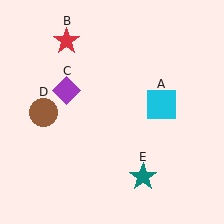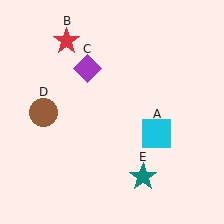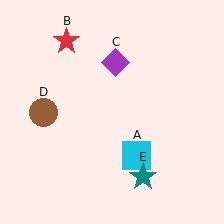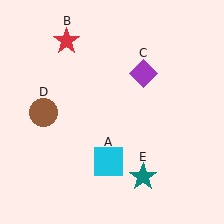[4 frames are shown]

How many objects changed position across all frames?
2 objects changed position: cyan square (object A), purple diamond (object C).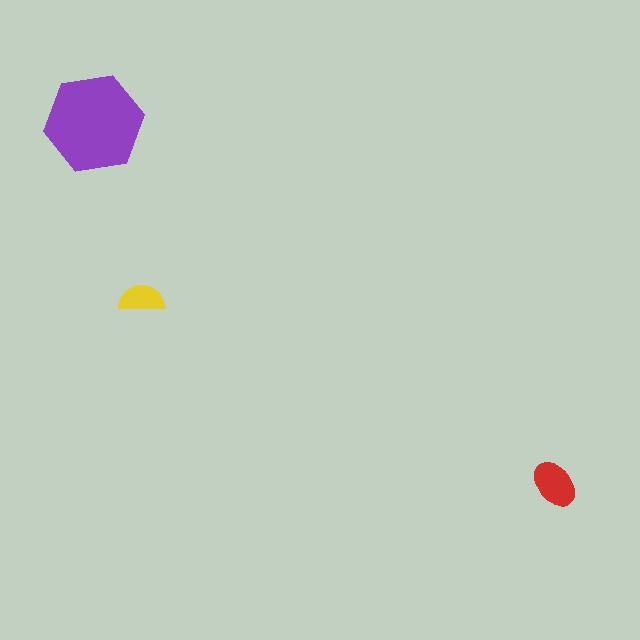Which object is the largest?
The purple hexagon.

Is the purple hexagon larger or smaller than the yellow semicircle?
Larger.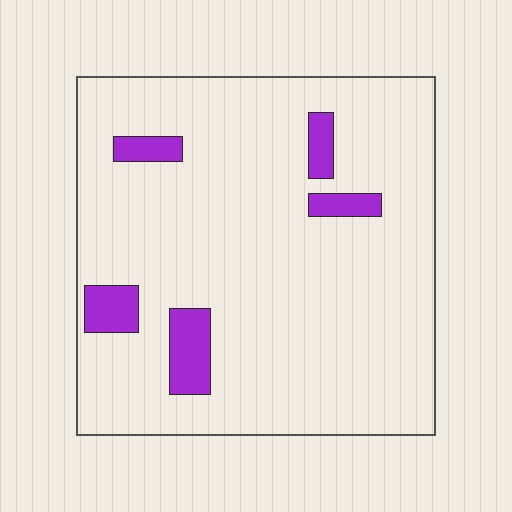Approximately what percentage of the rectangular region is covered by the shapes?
Approximately 10%.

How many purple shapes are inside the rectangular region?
5.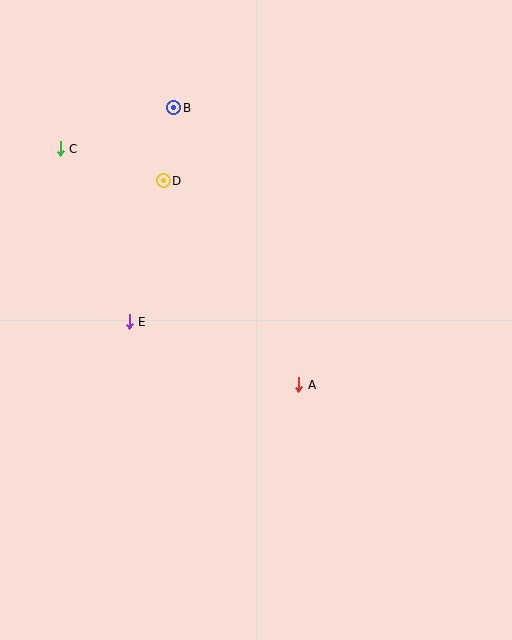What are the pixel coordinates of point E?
Point E is at (129, 322).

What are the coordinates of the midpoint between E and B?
The midpoint between E and B is at (152, 215).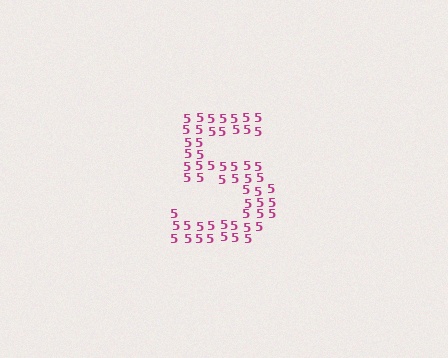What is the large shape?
The large shape is the digit 5.